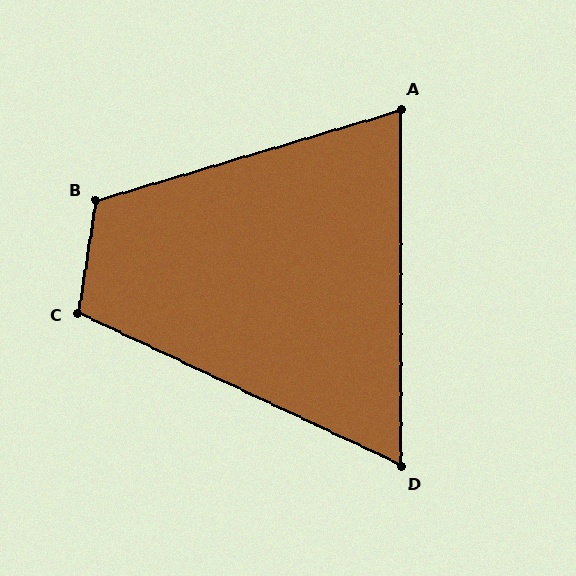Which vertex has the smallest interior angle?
D, at approximately 65 degrees.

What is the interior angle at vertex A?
Approximately 73 degrees (acute).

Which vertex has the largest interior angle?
B, at approximately 115 degrees.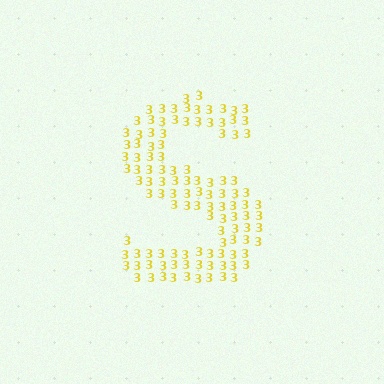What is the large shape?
The large shape is the letter S.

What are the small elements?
The small elements are digit 3's.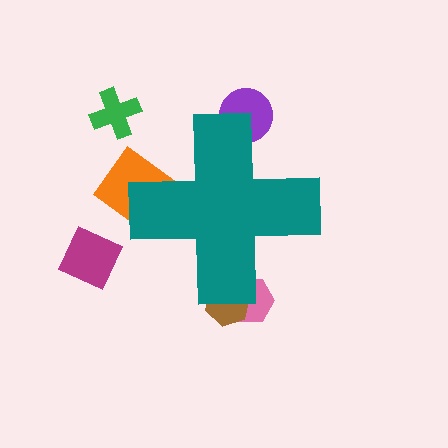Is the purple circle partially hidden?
Yes, the purple circle is partially hidden behind the teal cross.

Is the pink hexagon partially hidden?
Yes, the pink hexagon is partially hidden behind the teal cross.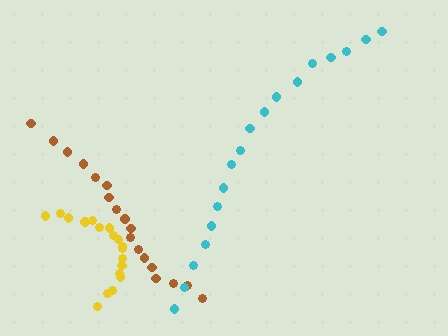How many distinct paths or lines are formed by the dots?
There are 3 distinct paths.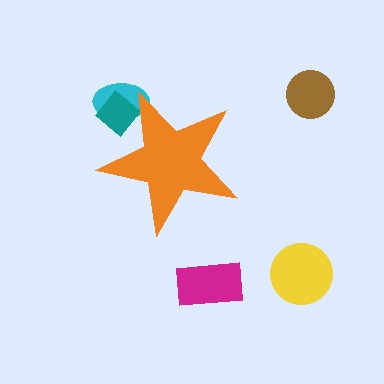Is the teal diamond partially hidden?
Yes, the teal diamond is partially hidden behind the orange star.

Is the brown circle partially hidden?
No, the brown circle is fully visible.